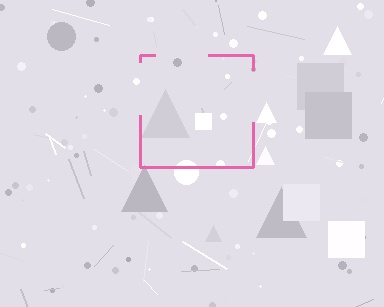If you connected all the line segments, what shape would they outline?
They would outline a square.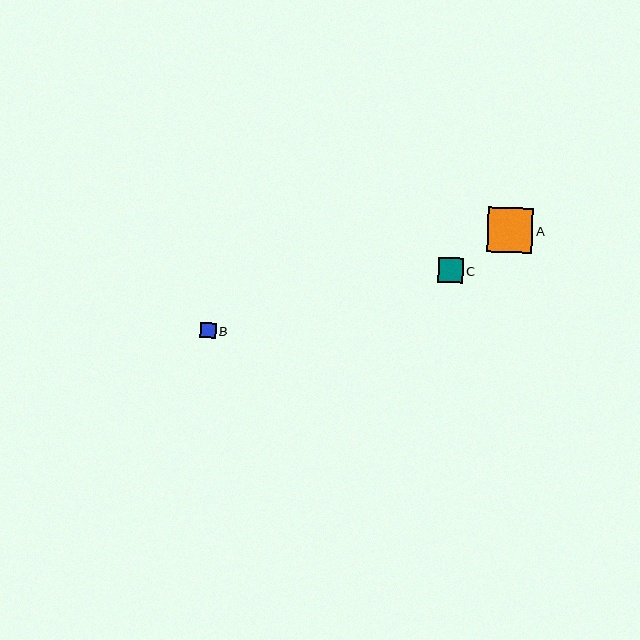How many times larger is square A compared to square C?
Square A is approximately 1.8 times the size of square C.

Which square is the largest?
Square A is the largest with a size of approximately 45 pixels.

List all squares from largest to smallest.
From largest to smallest: A, C, B.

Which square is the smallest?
Square B is the smallest with a size of approximately 15 pixels.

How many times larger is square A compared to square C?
Square A is approximately 1.8 times the size of square C.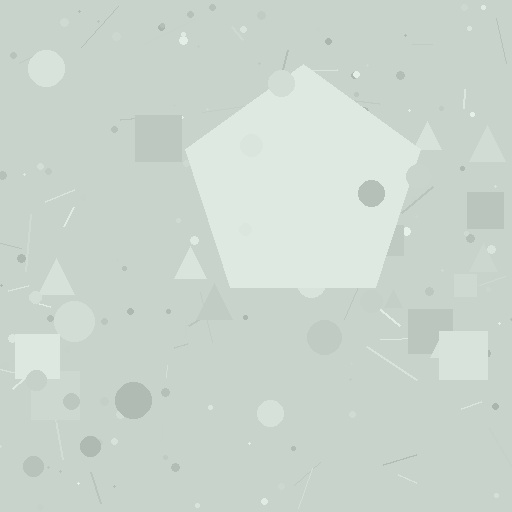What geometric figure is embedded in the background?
A pentagon is embedded in the background.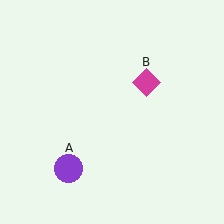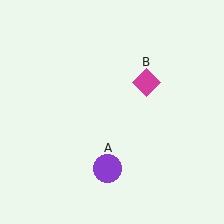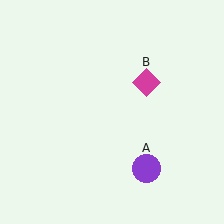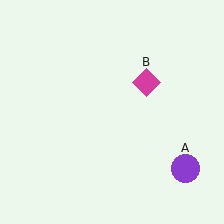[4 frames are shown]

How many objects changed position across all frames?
1 object changed position: purple circle (object A).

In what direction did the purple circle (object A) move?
The purple circle (object A) moved right.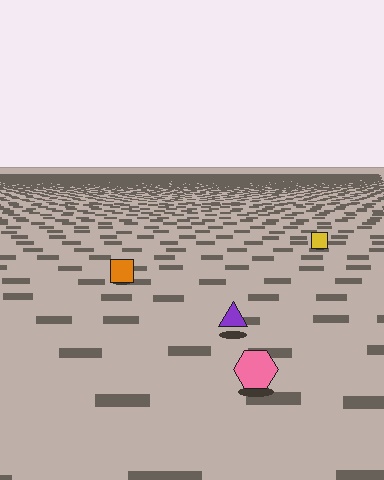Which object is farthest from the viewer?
The yellow square is farthest from the viewer. It appears smaller and the ground texture around it is denser.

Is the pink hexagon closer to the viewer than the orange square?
Yes. The pink hexagon is closer — you can tell from the texture gradient: the ground texture is coarser near it.